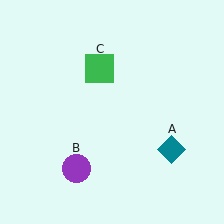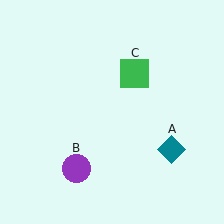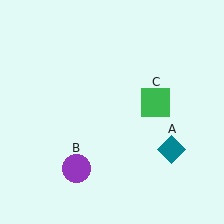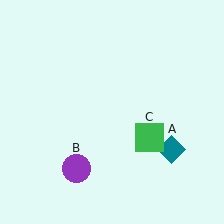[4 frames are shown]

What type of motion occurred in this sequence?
The green square (object C) rotated clockwise around the center of the scene.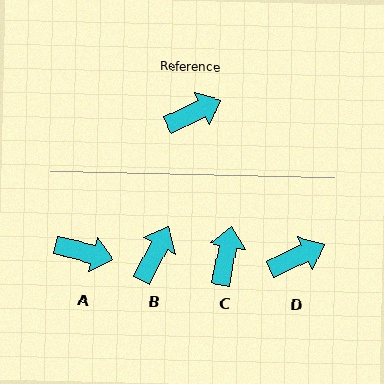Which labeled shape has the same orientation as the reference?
D.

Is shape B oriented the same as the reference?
No, it is off by about 38 degrees.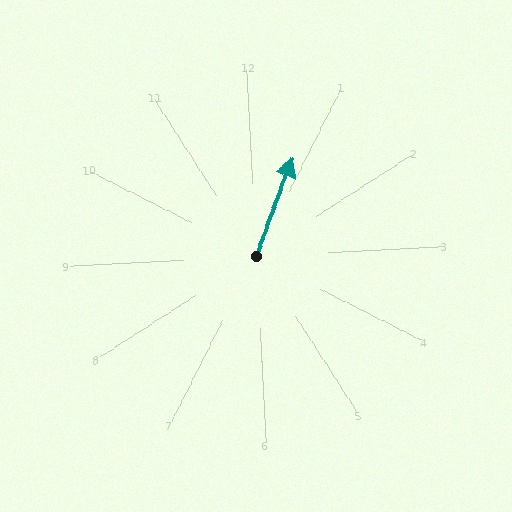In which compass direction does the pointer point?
Northeast.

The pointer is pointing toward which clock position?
Roughly 1 o'clock.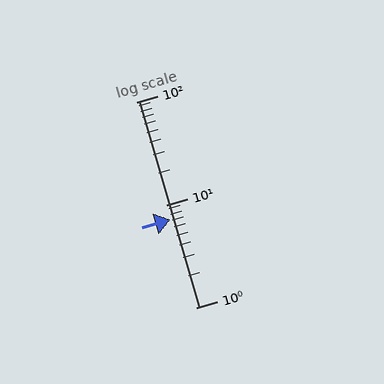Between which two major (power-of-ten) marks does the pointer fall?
The pointer is between 1 and 10.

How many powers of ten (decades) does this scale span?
The scale spans 2 decades, from 1 to 100.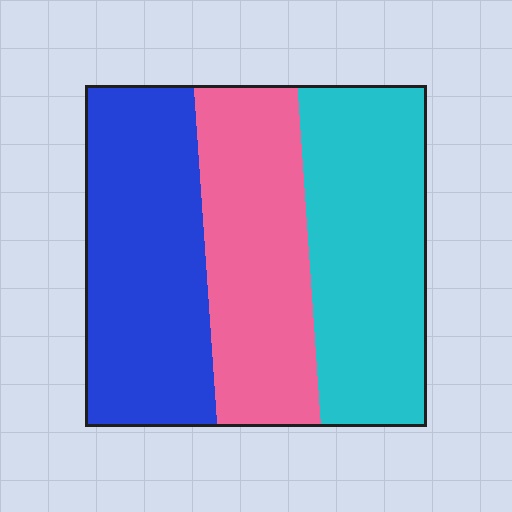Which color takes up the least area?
Pink, at roughly 30%.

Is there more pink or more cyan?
Cyan.